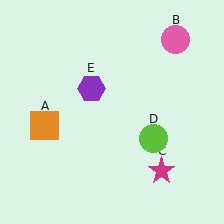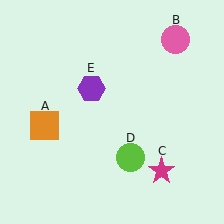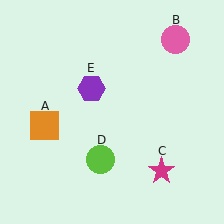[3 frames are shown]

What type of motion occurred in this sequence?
The lime circle (object D) rotated clockwise around the center of the scene.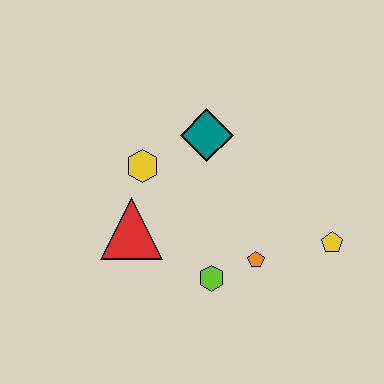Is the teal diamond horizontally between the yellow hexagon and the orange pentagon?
Yes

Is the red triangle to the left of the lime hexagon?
Yes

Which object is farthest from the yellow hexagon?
The yellow pentagon is farthest from the yellow hexagon.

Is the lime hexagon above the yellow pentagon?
No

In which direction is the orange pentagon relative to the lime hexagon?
The orange pentagon is to the right of the lime hexagon.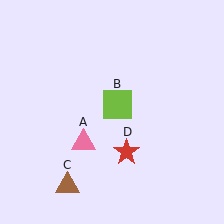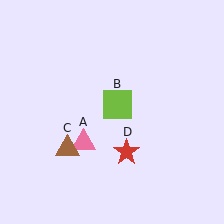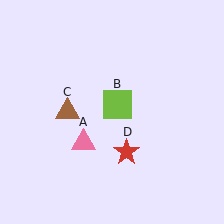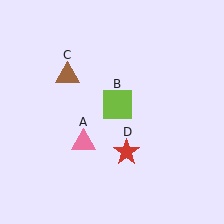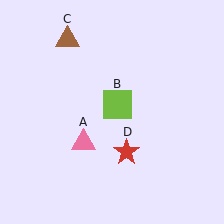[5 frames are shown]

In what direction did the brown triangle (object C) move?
The brown triangle (object C) moved up.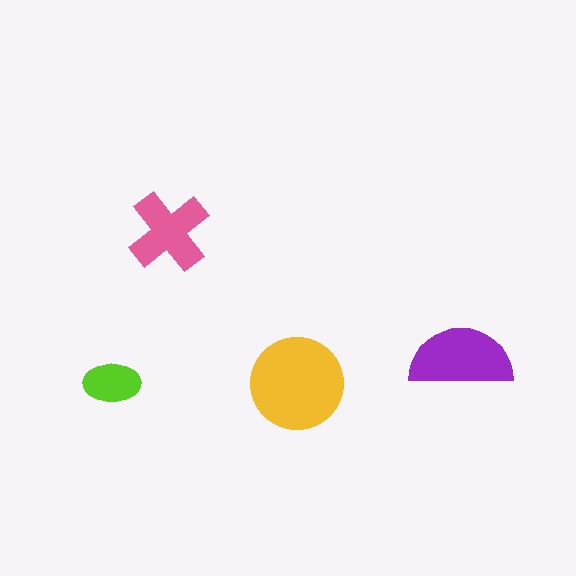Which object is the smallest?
The lime ellipse.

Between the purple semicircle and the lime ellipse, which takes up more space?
The purple semicircle.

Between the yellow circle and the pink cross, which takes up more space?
The yellow circle.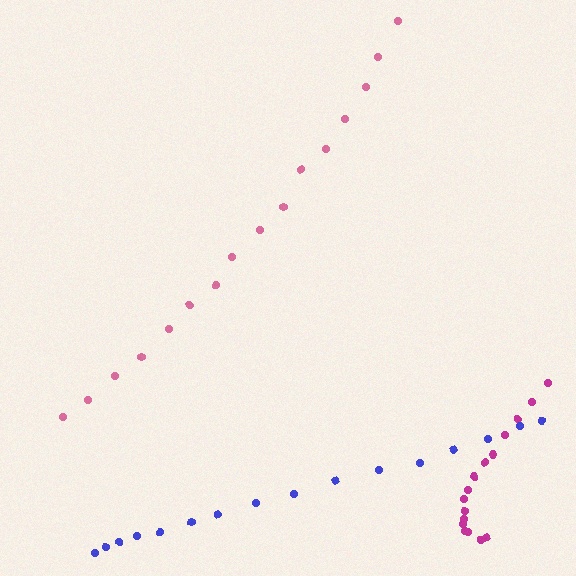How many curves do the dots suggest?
There are 3 distinct paths.